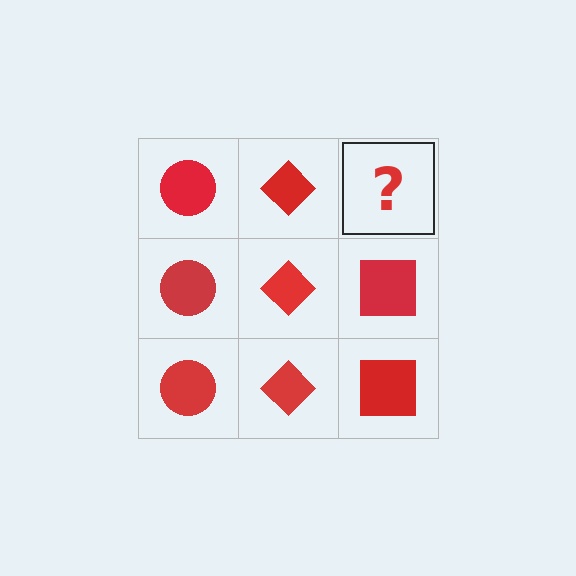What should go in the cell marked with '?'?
The missing cell should contain a red square.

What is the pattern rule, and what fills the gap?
The rule is that each column has a consistent shape. The gap should be filled with a red square.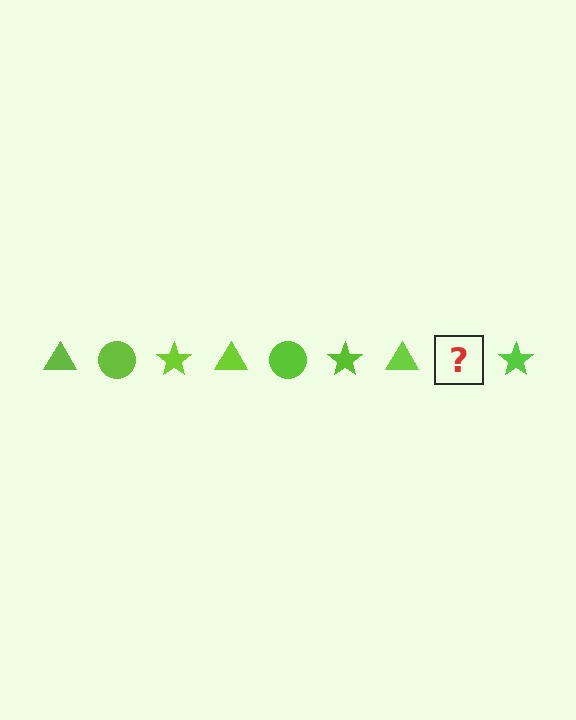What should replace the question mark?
The question mark should be replaced with a lime circle.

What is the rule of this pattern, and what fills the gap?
The rule is that the pattern cycles through triangle, circle, star shapes in lime. The gap should be filled with a lime circle.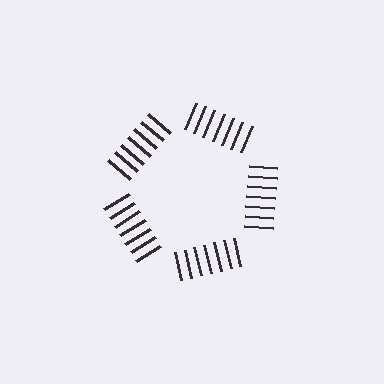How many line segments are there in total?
35 — 7 along each of the 5 edges.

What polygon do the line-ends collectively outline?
An illusory pentagon — the line segments terminate on its edges but no continuous stroke is drawn.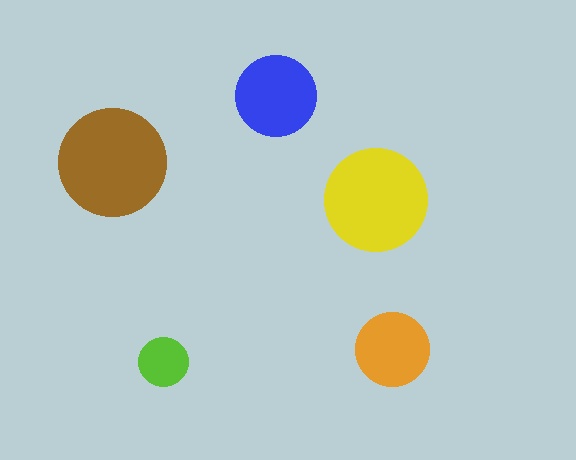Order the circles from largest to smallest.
the brown one, the yellow one, the blue one, the orange one, the lime one.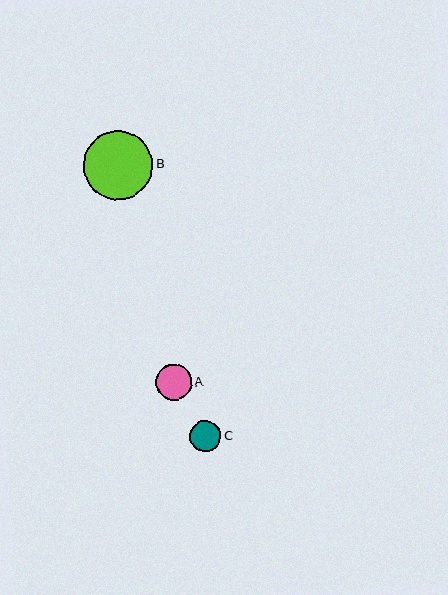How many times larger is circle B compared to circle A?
Circle B is approximately 2.0 times the size of circle A.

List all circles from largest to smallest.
From largest to smallest: B, A, C.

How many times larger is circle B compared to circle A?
Circle B is approximately 2.0 times the size of circle A.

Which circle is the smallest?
Circle C is the smallest with a size of approximately 31 pixels.